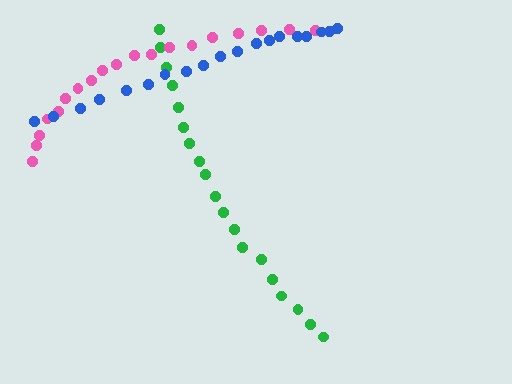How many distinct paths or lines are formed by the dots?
There are 3 distinct paths.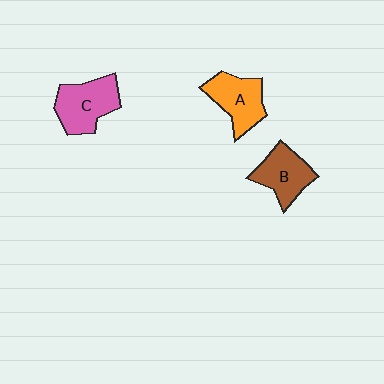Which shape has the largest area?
Shape C (pink).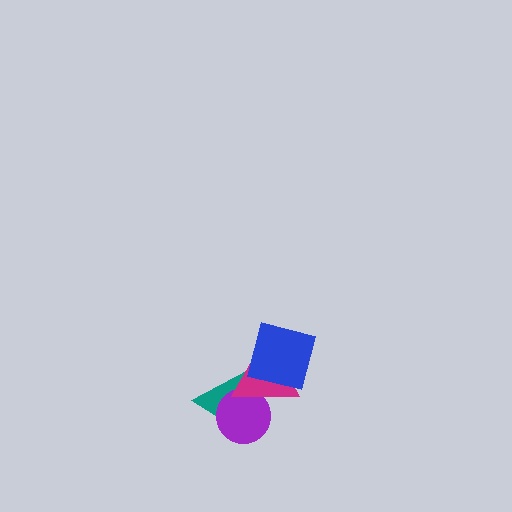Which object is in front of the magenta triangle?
The blue square is in front of the magenta triangle.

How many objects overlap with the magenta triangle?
3 objects overlap with the magenta triangle.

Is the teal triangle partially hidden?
Yes, it is partially covered by another shape.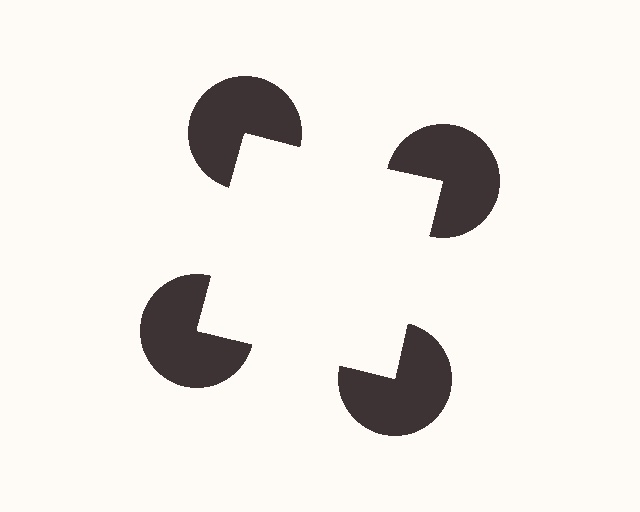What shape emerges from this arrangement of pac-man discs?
An illusory square — its edges are inferred from the aligned wedge cuts in the pac-man discs, not physically drawn.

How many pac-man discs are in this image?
There are 4 — one at each vertex of the illusory square.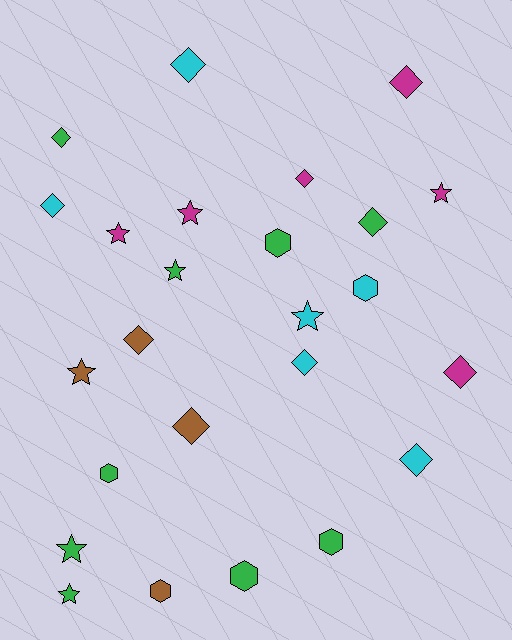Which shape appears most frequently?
Diamond, with 11 objects.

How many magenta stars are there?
There are 3 magenta stars.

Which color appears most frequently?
Green, with 9 objects.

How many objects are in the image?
There are 25 objects.